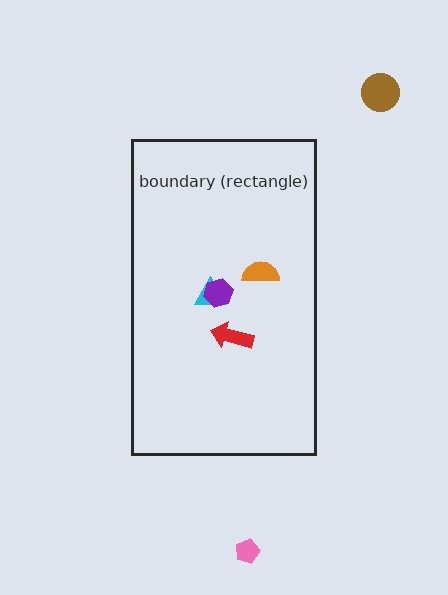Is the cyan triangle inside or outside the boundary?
Inside.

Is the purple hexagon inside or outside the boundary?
Inside.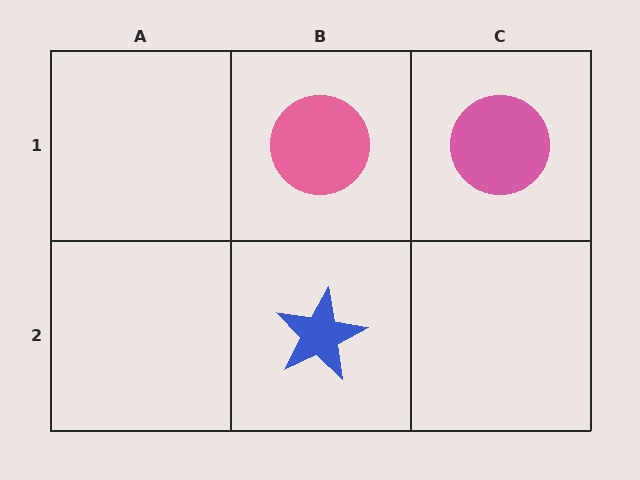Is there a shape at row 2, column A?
No, that cell is empty.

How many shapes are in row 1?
2 shapes.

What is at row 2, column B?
A blue star.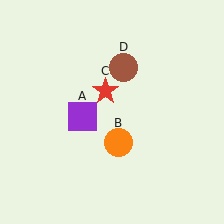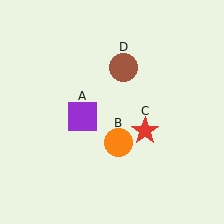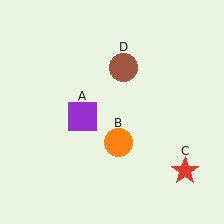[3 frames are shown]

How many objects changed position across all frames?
1 object changed position: red star (object C).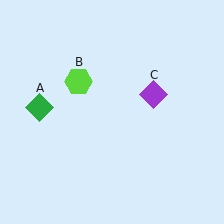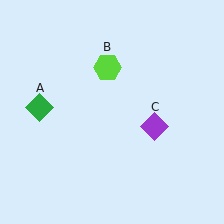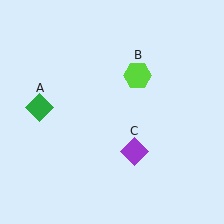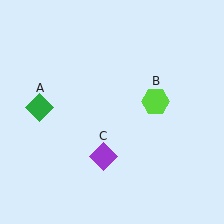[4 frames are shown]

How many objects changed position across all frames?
2 objects changed position: lime hexagon (object B), purple diamond (object C).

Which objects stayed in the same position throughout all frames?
Green diamond (object A) remained stationary.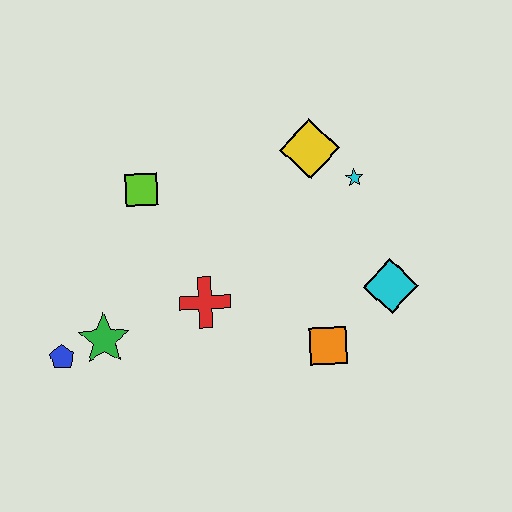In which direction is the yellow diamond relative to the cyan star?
The yellow diamond is to the left of the cyan star.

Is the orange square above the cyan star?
No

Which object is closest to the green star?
The blue pentagon is closest to the green star.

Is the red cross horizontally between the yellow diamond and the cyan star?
No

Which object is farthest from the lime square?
The cyan diamond is farthest from the lime square.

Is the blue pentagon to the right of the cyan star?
No